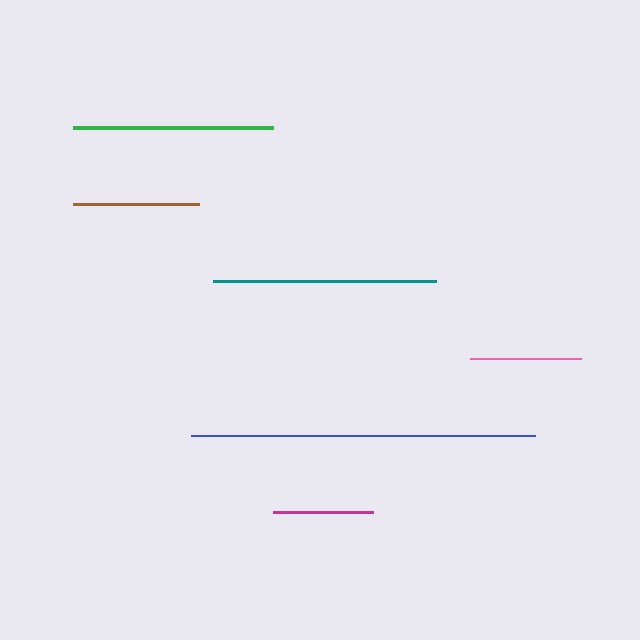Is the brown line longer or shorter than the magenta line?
The brown line is longer than the magenta line.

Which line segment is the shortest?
The magenta line is the shortest at approximately 100 pixels.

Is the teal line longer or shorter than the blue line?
The blue line is longer than the teal line.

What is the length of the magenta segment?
The magenta segment is approximately 100 pixels long.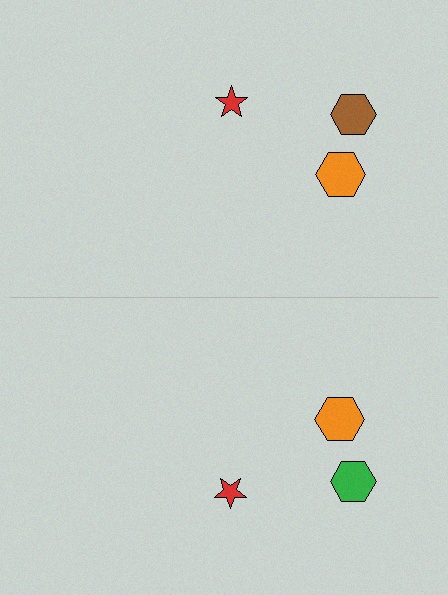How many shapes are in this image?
There are 6 shapes in this image.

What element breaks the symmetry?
The green hexagon on the bottom side breaks the symmetry — its mirror counterpart is brown.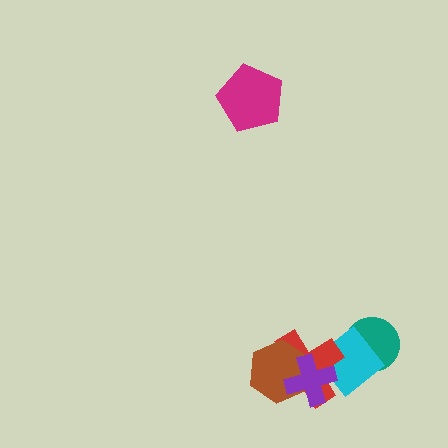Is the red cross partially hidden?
Yes, it is partially covered by another shape.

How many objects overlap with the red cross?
3 objects overlap with the red cross.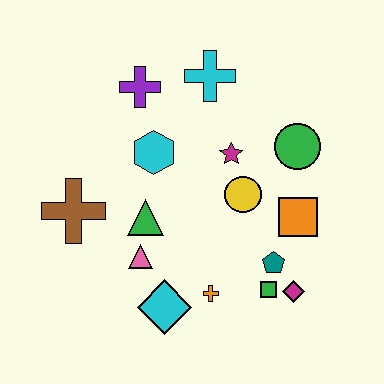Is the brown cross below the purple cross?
Yes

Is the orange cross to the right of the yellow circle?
No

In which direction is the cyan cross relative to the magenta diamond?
The cyan cross is above the magenta diamond.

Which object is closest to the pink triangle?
The green triangle is closest to the pink triangle.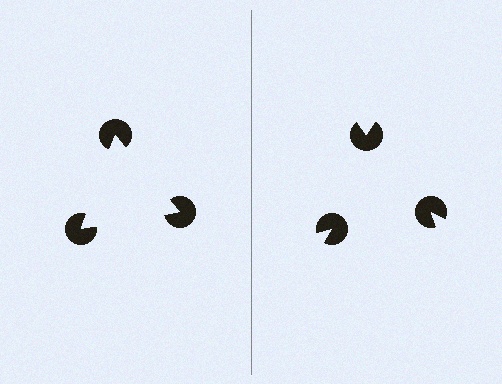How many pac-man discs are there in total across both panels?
6 — 3 on each side.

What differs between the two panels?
The pac-man discs are positioned identically on both sides; only the wedge orientations differ. On the left they align to a triangle; on the right they are misaligned.